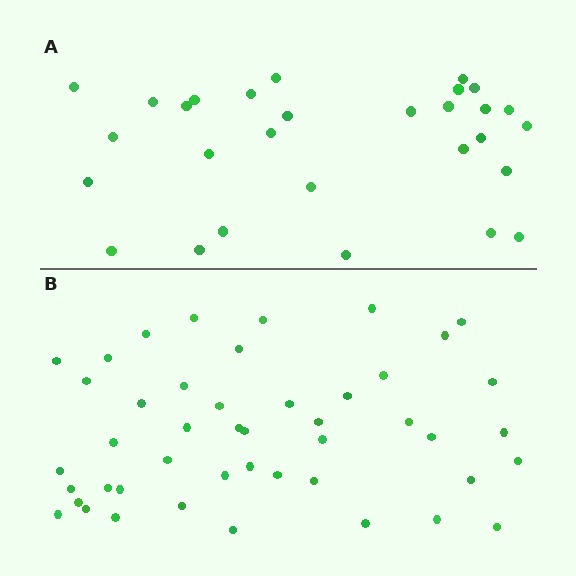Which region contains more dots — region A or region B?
Region B (the bottom region) has more dots.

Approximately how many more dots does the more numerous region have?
Region B has approximately 15 more dots than region A.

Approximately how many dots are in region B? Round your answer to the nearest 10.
About 50 dots. (The exact count is 46, which rounds to 50.)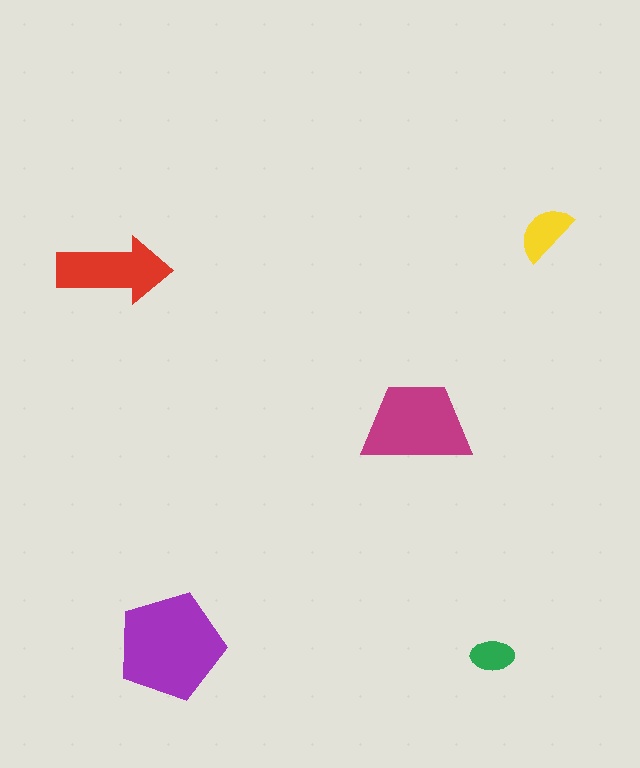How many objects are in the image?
There are 5 objects in the image.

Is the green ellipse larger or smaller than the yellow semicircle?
Smaller.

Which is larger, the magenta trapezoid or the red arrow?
The magenta trapezoid.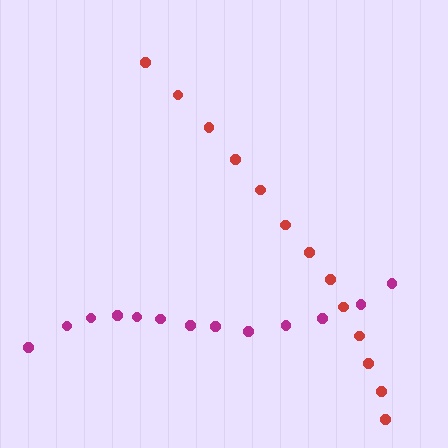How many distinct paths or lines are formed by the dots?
There are 2 distinct paths.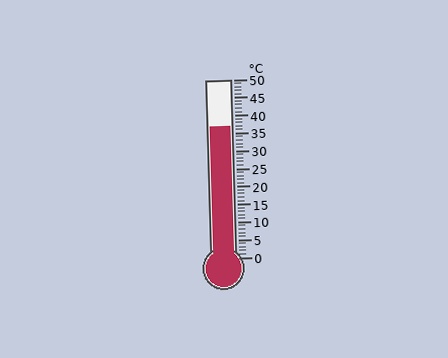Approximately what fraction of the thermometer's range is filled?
The thermometer is filled to approximately 75% of its range.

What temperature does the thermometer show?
The thermometer shows approximately 37°C.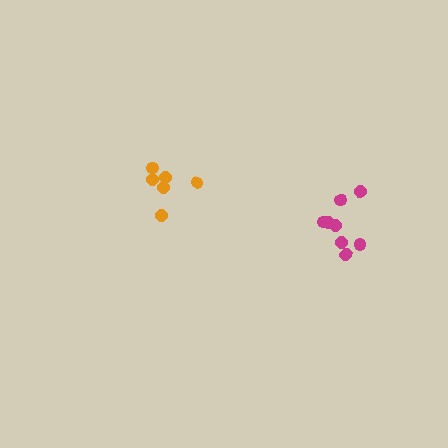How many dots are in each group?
Group 1: 8 dots, Group 2: 6 dots (14 total).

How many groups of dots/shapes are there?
There are 2 groups.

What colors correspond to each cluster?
The clusters are colored: magenta, orange.